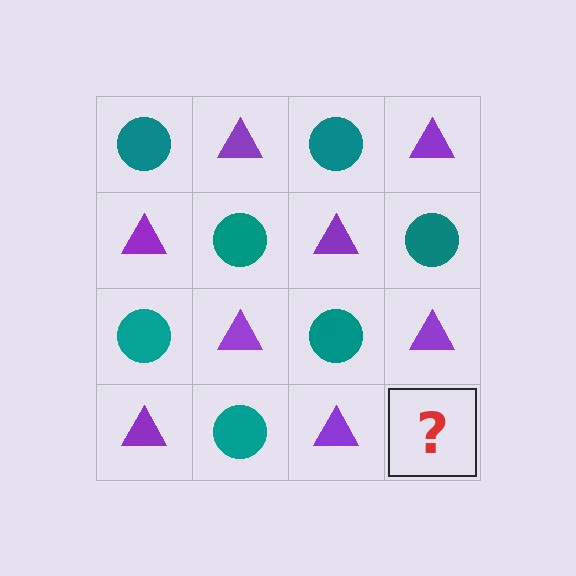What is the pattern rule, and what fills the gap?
The rule is that it alternates teal circle and purple triangle in a checkerboard pattern. The gap should be filled with a teal circle.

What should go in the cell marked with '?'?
The missing cell should contain a teal circle.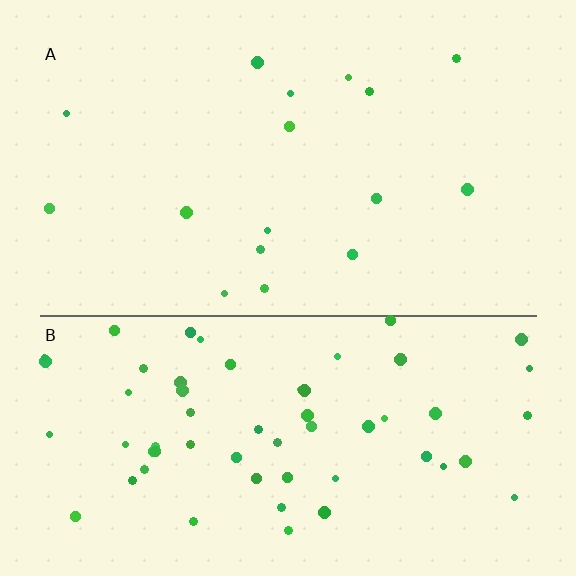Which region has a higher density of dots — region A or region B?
B (the bottom).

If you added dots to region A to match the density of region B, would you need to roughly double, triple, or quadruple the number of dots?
Approximately quadruple.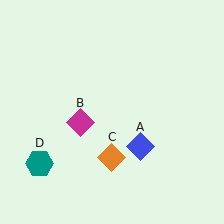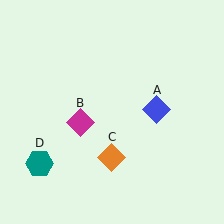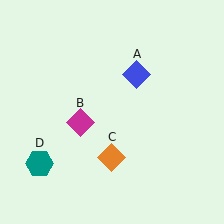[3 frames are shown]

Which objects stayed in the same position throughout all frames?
Magenta diamond (object B) and orange diamond (object C) and teal hexagon (object D) remained stationary.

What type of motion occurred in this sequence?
The blue diamond (object A) rotated counterclockwise around the center of the scene.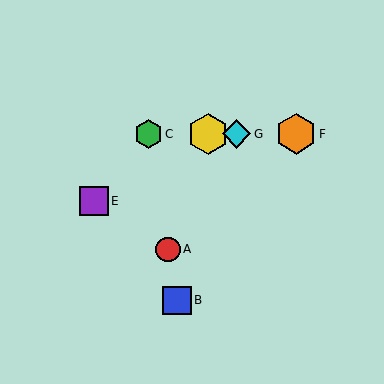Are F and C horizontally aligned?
Yes, both are at y≈134.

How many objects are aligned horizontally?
4 objects (C, D, F, G) are aligned horizontally.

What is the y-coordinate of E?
Object E is at y≈201.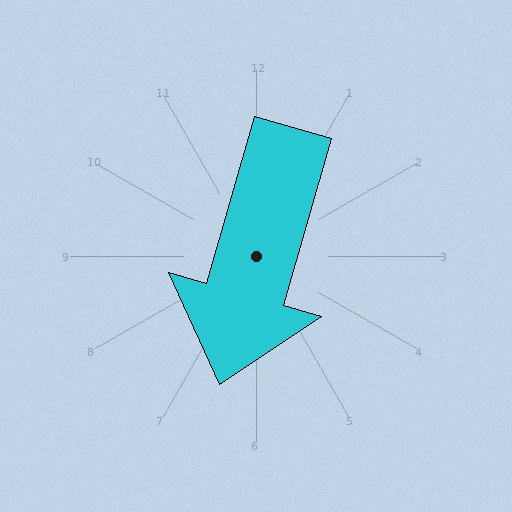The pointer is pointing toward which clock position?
Roughly 7 o'clock.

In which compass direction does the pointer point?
South.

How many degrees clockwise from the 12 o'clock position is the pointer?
Approximately 196 degrees.